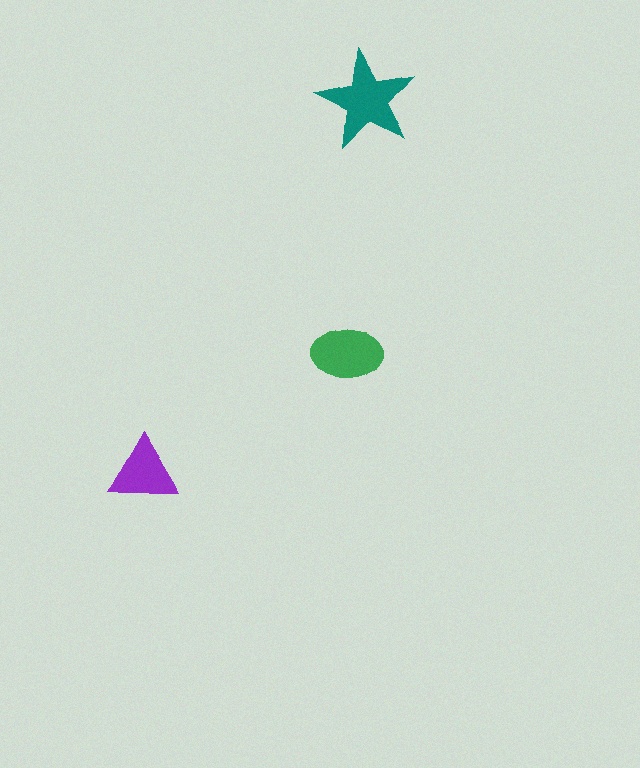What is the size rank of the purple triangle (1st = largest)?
3rd.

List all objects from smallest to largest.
The purple triangle, the green ellipse, the teal star.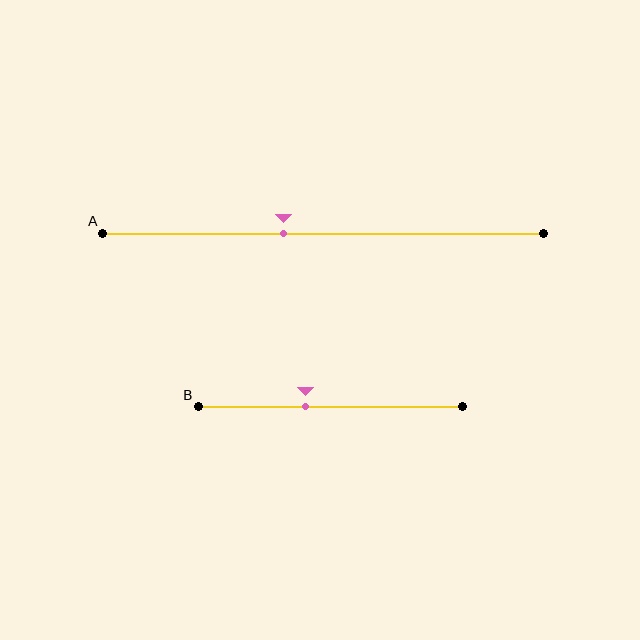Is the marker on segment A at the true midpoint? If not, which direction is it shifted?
No, the marker on segment A is shifted to the left by about 9% of the segment length.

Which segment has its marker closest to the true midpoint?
Segment A has its marker closest to the true midpoint.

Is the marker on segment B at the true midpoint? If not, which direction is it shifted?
No, the marker on segment B is shifted to the left by about 9% of the segment length.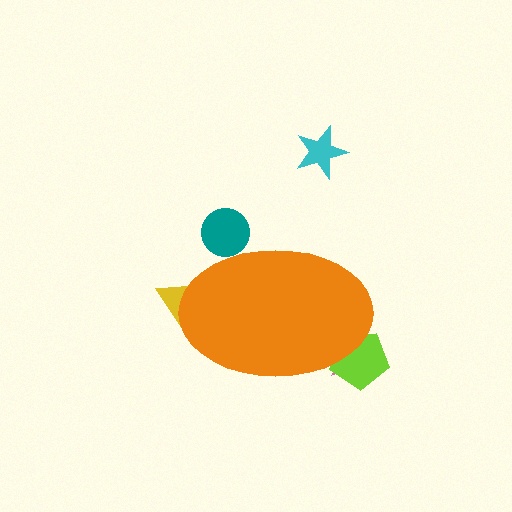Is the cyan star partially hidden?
No, the cyan star is fully visible.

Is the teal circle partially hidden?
Yes, the teal circle is partially hidden behind the orange ellipse.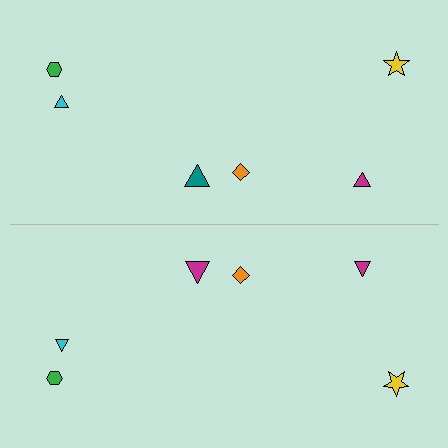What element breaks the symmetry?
The magenta triangle on the bottom side breaks the symmetry — its mirror counterpart is teal.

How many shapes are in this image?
There are 12 shapes in this image.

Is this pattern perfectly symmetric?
No, the pattern is not perfectly symmetric. The magenta triangle on the bottom side breaks the symmetry — its mirror counterpart is teal.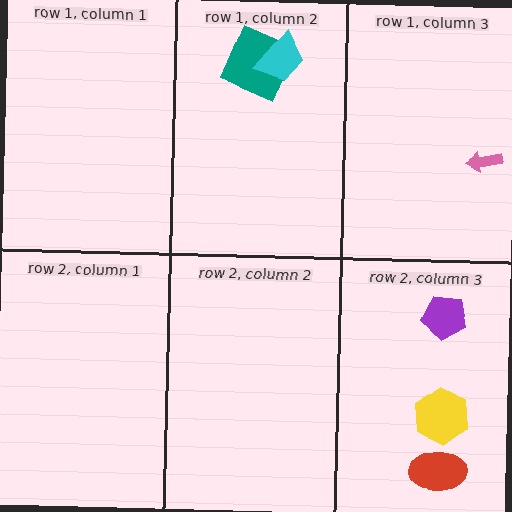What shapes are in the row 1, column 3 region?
The pink arrow.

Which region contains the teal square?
The row 1, column 2 region.